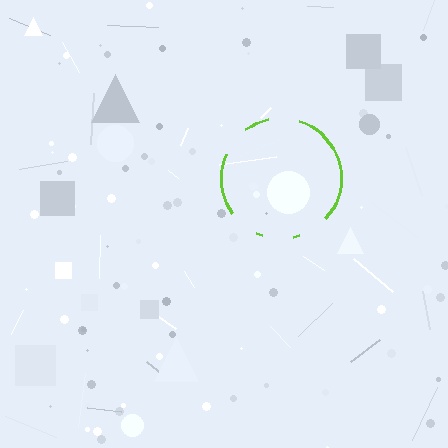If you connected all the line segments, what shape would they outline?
They would outline a circle.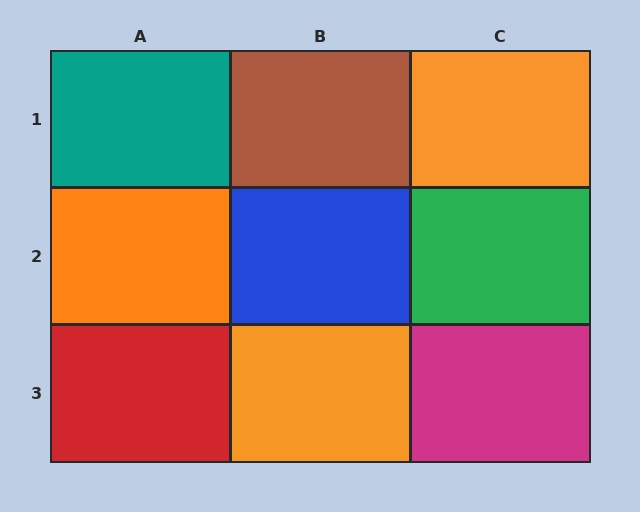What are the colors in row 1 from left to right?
Teal, brown, orange.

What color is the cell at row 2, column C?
Green.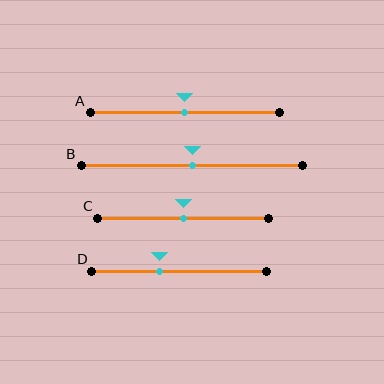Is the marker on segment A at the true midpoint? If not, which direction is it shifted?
Yes, the marker on segment A is at the true midpoint.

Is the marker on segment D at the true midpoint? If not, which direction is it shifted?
No, the marker on segment D is shifted to the left by about 11% of the segment length.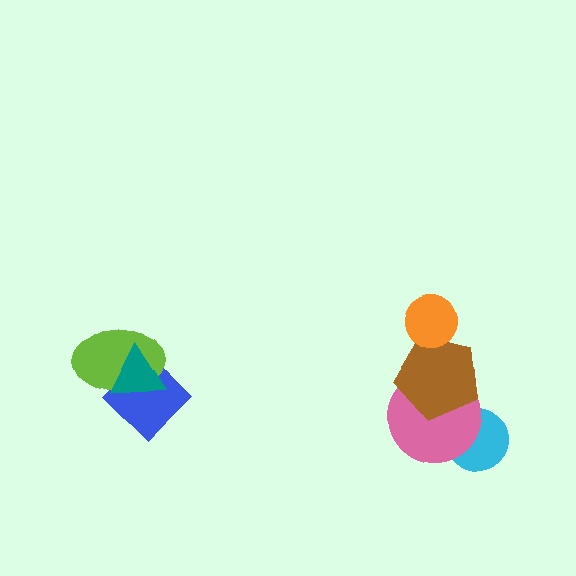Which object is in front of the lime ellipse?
The teal triangle is in front of the lime ellipse.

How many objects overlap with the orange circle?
1 object overlaps with the orange circle.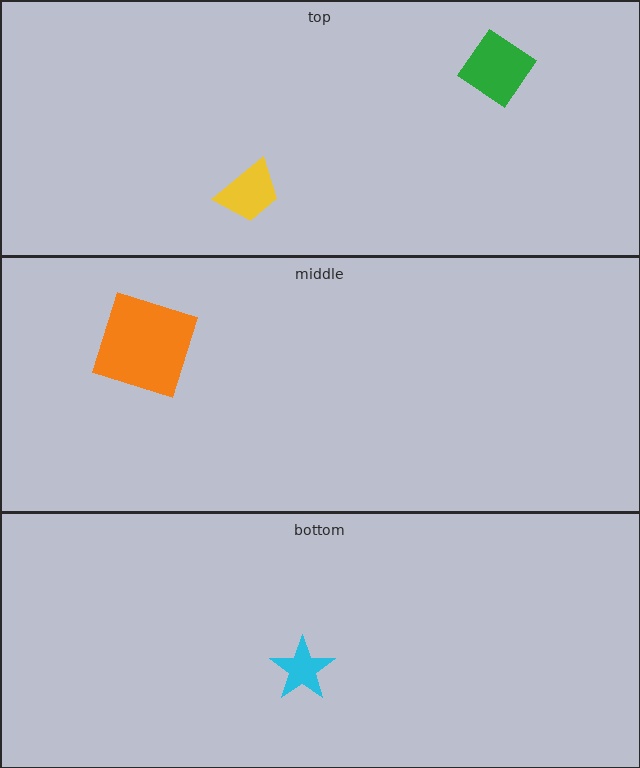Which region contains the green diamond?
The top region.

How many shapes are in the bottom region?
1.